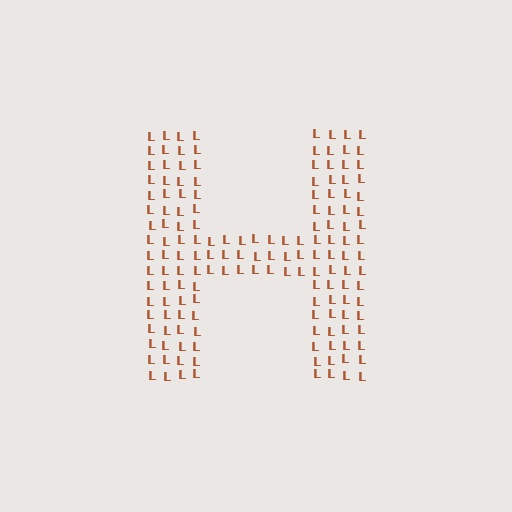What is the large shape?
The large shape is the letter H.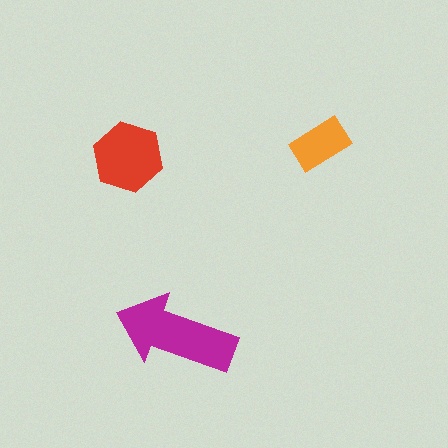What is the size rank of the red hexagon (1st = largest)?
2nd.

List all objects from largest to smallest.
The magenta arrow, the red hexagon, the orange rectangle.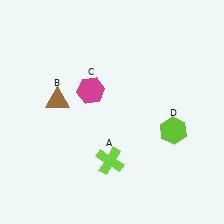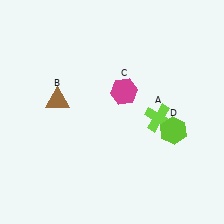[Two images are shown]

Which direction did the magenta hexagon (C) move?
The magenta hexagon (C) moved right.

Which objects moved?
The objects that moved are: the lime cross (A), the magenta hexagon (C).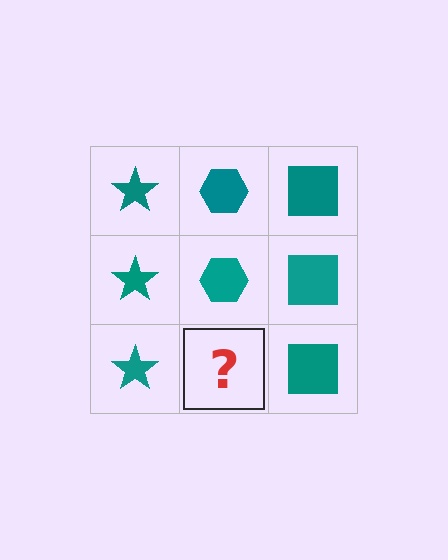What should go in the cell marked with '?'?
The missing cell should contain a teal hexagon.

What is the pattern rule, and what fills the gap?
The rule is that each column has a consistent shape. The gap should be filled with a teal hexagon.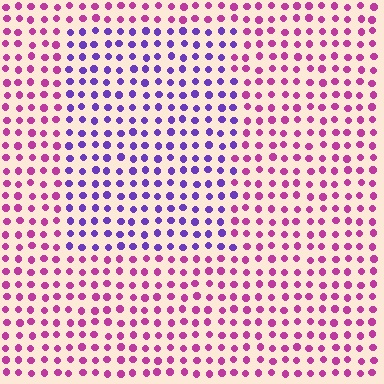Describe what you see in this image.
The image is filled with small magenta elements in a uniform arrangement. A rectangle-shaped region is visible where the elements are tinted to a slightly different hue, forming a subtle color boundary.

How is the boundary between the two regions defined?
The boundary is defined purely by a slight shift in hue (about 50 degrees). Spacing, size, and orientation are identical on both sides.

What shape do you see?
I see a rectangle.